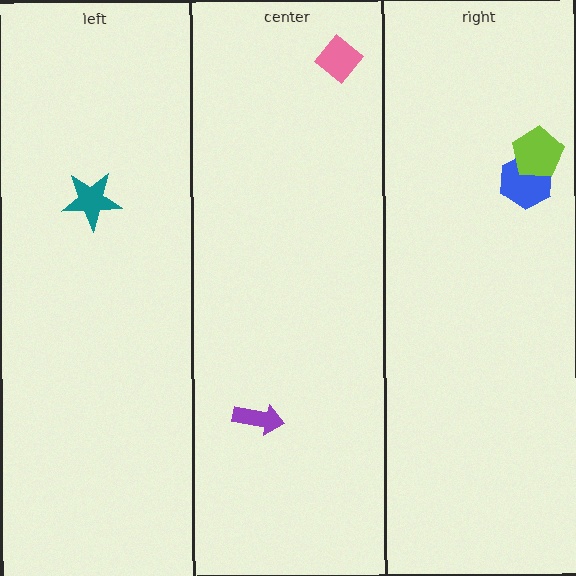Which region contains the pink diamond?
The center region.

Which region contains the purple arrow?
The center region.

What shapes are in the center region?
The pink diamond, the purple arrow.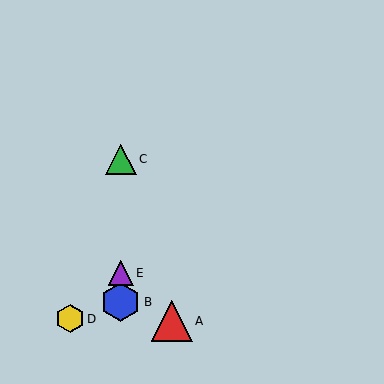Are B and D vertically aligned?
No, B is at x≈121 and D is at x≈70.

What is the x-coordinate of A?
Object A is at x≈172.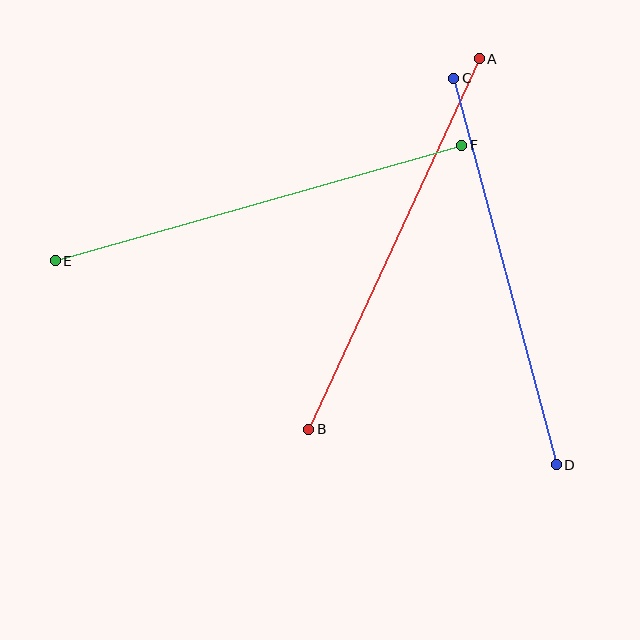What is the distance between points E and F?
The distance is approximately 423 pixels.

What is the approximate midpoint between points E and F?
The midpoint is at approximately (258, 203) pixels.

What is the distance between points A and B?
The distance is approximately 408 pixels.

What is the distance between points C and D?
The distance is approximately 400 pixels.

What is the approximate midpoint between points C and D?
The midpoint is at approximately (505, 272) pixels.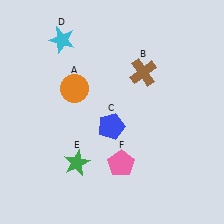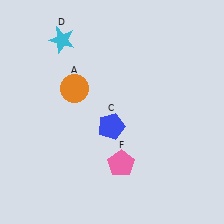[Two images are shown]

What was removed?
The brown cross (B), the green star (E) were removed in Image 2.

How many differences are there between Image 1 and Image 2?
There are 2 differences between the two images.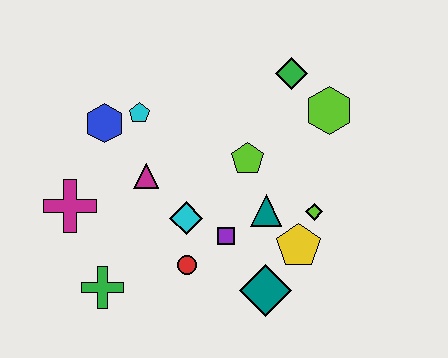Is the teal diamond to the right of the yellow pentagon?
No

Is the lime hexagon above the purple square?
Yes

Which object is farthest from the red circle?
The green diamond is farthest from the red circle.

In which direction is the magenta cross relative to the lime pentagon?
The magenta cross is to the left of the lime pentagon.